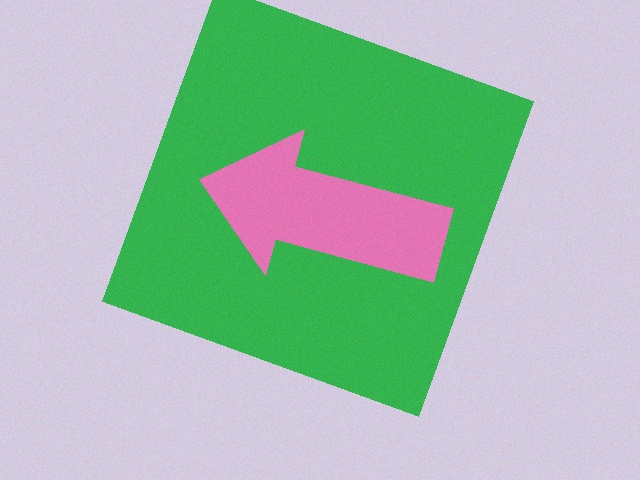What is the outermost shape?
The green square.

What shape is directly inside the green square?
The pink arrow.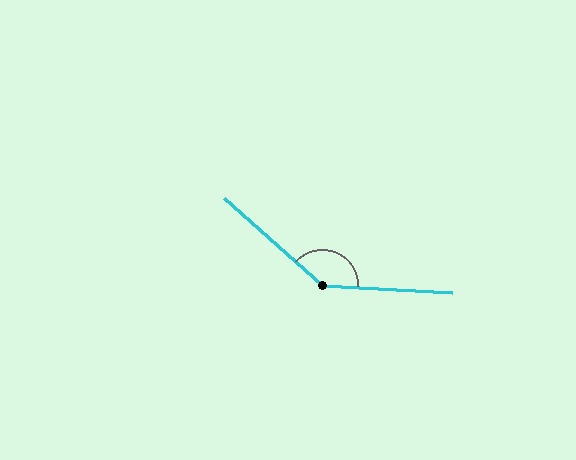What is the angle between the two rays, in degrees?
Approximately 142 degrees.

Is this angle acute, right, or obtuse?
It is obtuse.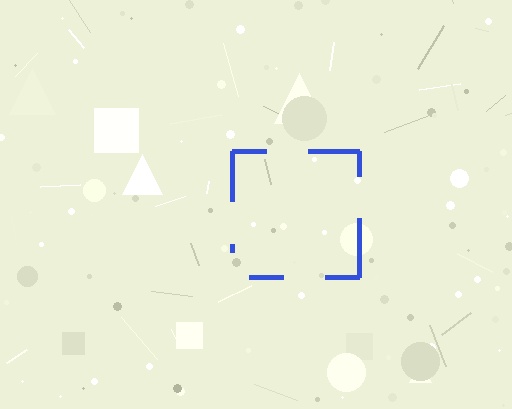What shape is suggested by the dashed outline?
The dashed outline suggests a square.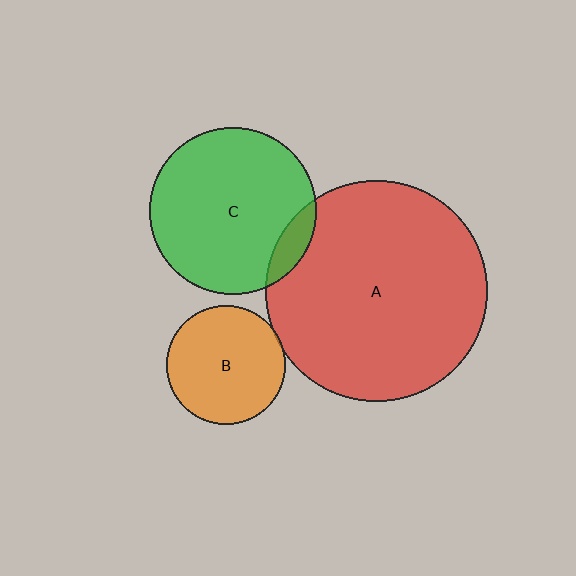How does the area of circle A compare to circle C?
Approximately 1.8 times.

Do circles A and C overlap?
Yes.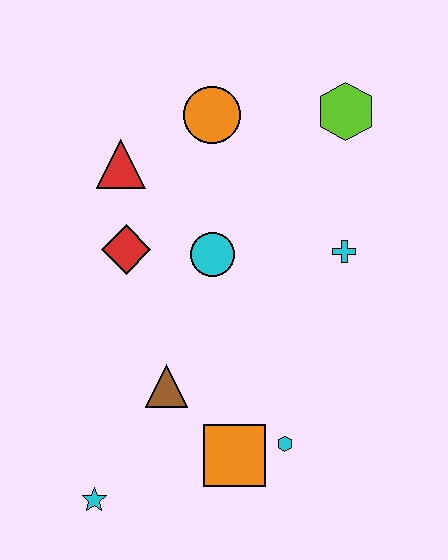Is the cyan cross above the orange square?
Yes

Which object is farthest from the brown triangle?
The lime hexagon is farthest from the brown triangle.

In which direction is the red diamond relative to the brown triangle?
The red diamond is above the brown triangle.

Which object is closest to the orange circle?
The red triangle is closest to the orange circle.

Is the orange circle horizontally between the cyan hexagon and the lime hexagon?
No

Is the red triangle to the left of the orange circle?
Yes